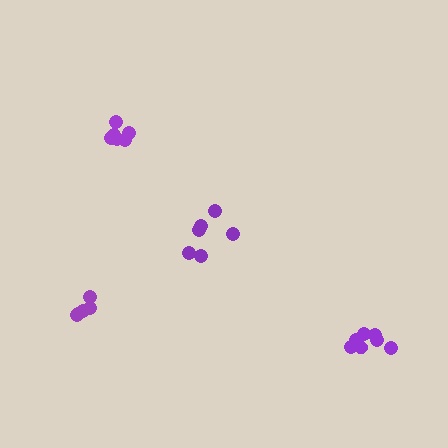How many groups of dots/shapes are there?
There are 4 groups.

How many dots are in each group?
Group 1: 6 dots, Group 2: 6 dots, Group 3: 7 dots, Group 4: 5 dots (24 total).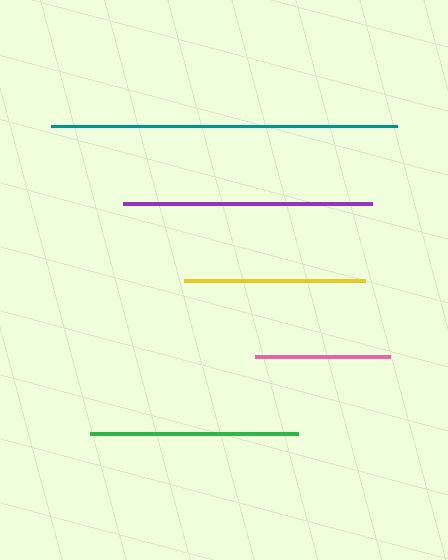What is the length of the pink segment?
The pink segment is approximately 135 pixels long.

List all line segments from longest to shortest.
From longest to shortest: teal, purple, green, yellow, pink.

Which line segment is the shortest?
The pink line is the shortest at approximately 135 pixels.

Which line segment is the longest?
The teal line is the longest at approximately 346 pixels.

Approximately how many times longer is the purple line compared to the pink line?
The purple line is approximately 1.8 times the length of the pink line.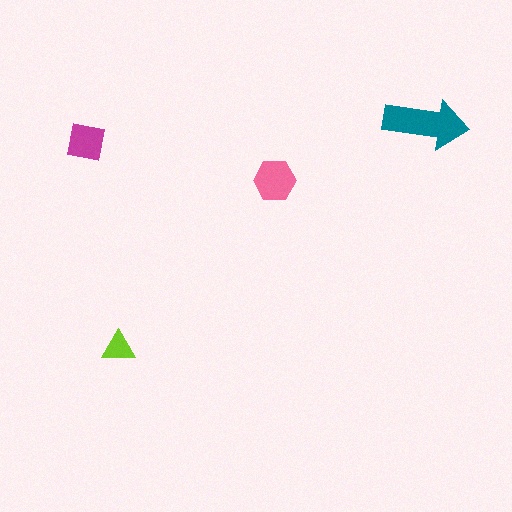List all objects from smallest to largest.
The lime triangle, the magenta square, the pink hexagon, the teal arrow.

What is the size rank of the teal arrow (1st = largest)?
1st.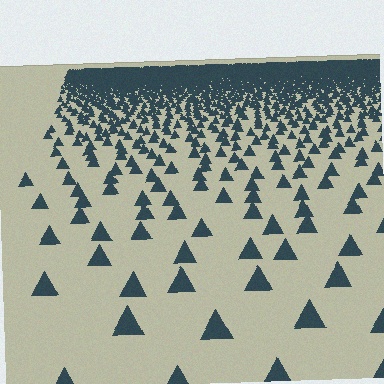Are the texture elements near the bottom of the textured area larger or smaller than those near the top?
Larger. Near the bottom, elements are closer to the viewer and appear at a bigger on-screen size.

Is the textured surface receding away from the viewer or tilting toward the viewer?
The surface is receding away from the viewer. Texture elements get smaller and denser toward the top.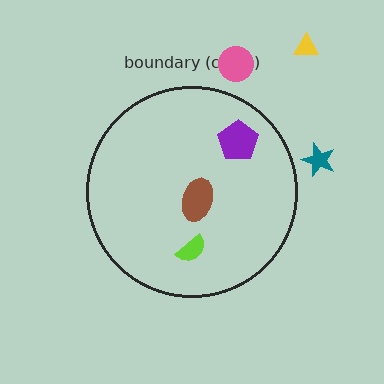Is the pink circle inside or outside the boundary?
Outside.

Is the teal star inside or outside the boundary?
Outside.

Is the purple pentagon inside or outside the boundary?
Inside.